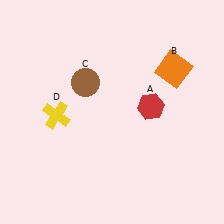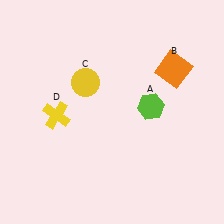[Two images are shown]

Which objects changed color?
A changed from red to lime. C changed from brown to yellow.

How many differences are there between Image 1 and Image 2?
There are 2 differences between the two images.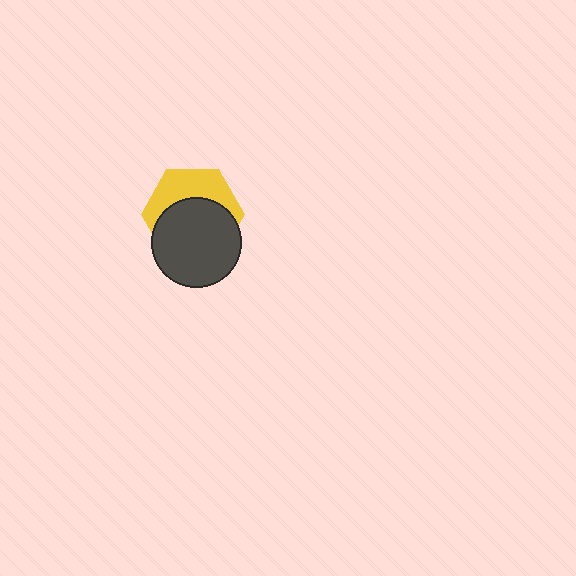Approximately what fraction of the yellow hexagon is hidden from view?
Roughly 59% of the yellow hexagon is hidden behind the dark gray circle.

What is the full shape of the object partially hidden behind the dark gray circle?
The partially hidden object is a yellow hexagon.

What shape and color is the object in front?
The object in front is a dark gray circle.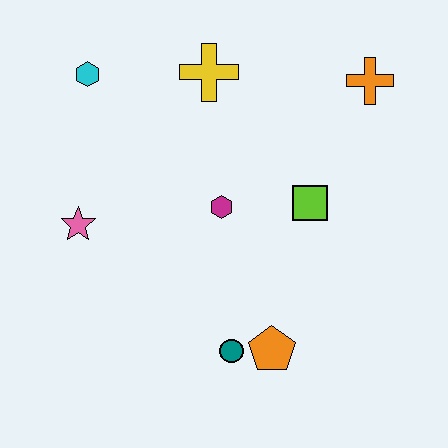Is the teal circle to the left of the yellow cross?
No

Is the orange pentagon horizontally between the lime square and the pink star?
Yes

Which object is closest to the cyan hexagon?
The yellow cross is closest to the cyan hexagon.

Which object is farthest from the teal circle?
The cyan hexagon is farthest from the teal circle.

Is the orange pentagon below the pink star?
Yes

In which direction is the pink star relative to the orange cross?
The pink star is to the left of the orange cross.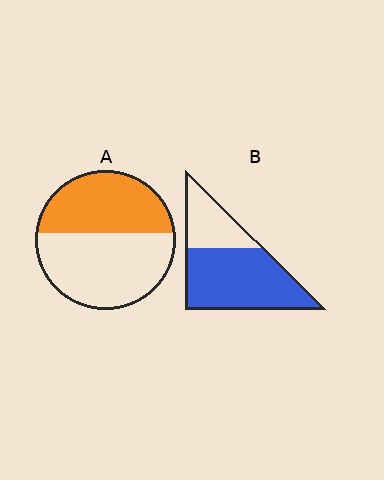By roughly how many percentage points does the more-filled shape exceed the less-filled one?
By roughly 25 percentage points (B over A).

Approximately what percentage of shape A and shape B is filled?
A is approximately 45% and B is approximately 70%.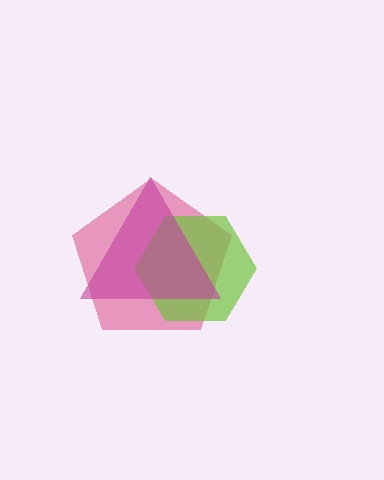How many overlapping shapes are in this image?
There are 3 overlapping shapes in the image.